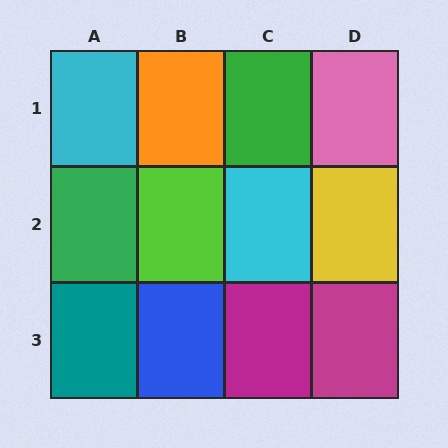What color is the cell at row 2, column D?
Yellow.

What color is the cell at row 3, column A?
Teal.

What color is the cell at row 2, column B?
Lime.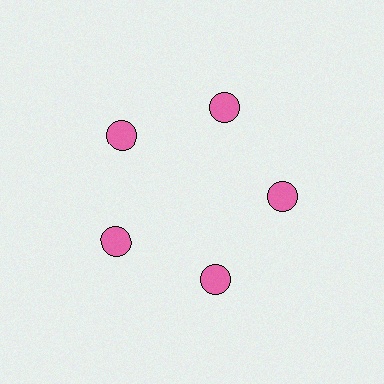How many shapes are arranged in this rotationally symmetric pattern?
There are 5 shapes, arranged in 5 groups of 1.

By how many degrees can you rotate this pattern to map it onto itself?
The pattern maps onto itself every 72 degrees of rotation.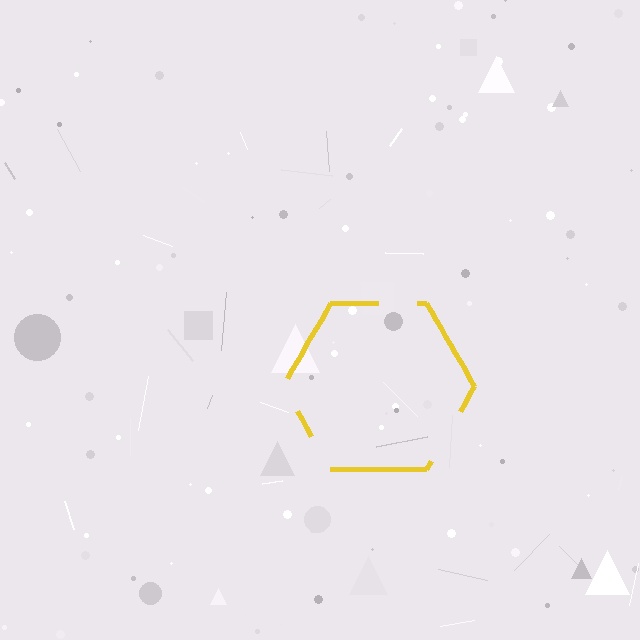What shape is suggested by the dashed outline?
The dashed outline suggests a hexagon.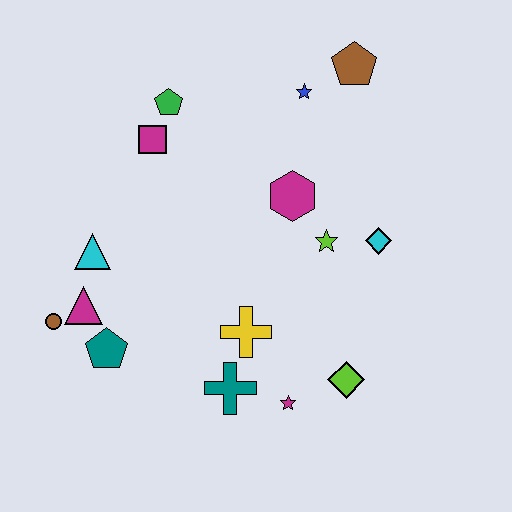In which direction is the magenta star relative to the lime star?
The magenta star is below the lime star.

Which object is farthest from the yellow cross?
The brown pentagon is farthest from the yellow cross.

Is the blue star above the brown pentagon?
No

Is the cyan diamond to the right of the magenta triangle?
Yes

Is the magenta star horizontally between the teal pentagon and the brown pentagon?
Yes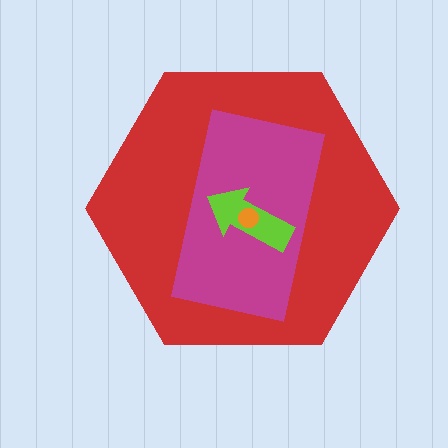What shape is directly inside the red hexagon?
The magenta rectangle.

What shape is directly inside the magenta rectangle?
The lime arrow.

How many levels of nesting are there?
4.